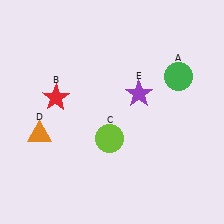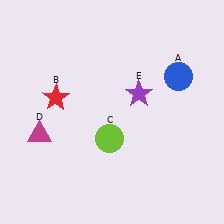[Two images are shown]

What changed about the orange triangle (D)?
In Image 1, D is orange. In Image 2, it changed to magenta.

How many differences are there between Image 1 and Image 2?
There are 2 differences between the two images.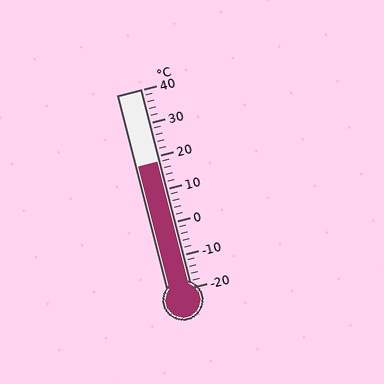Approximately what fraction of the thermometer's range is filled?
The thermometer is filled to approximately 65% of its range.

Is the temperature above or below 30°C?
The temperature is below 30°C.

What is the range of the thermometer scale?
The thermometer scale ranges from -20°C to 40°C.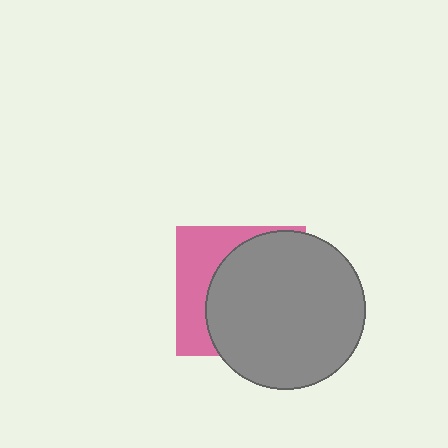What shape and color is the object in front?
The object in front is a gray circle.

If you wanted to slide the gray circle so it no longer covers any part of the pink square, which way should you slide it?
Slide it right — that is the most direct way to separate the two shapes.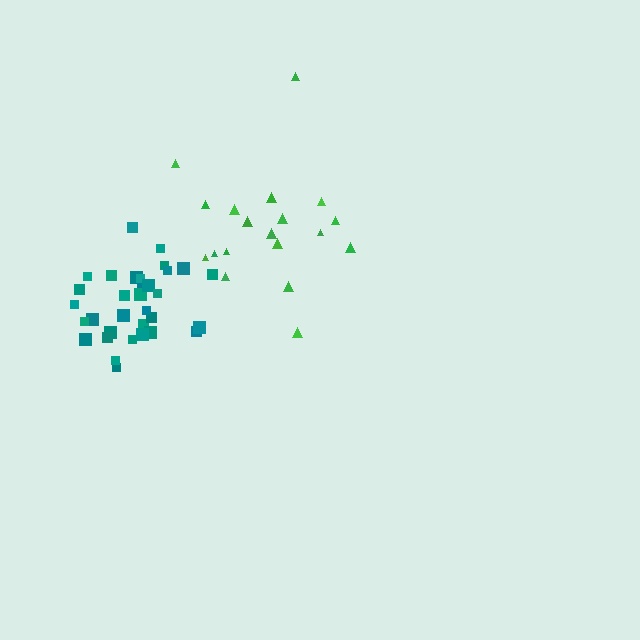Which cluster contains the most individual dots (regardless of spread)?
Teal (33).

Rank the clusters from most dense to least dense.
teal, green.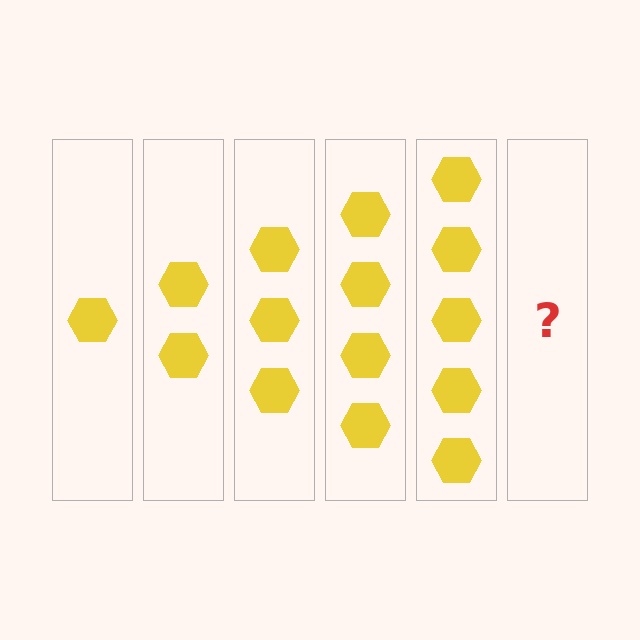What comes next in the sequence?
The next element should be 6 hexagons.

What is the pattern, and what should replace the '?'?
The pattern is that each step adds one more hexagon. The '?' should be 6 hexagons.